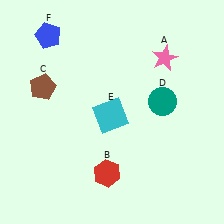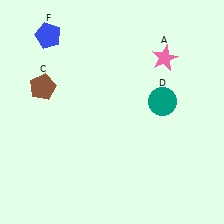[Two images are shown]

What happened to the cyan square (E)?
The cyan square (E) was removed in Image 2. It was in the bottom-left area of Image 1.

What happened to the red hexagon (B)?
The red hexagon (B) was removed in Image 2. It was in the bottom-left area of Image 1.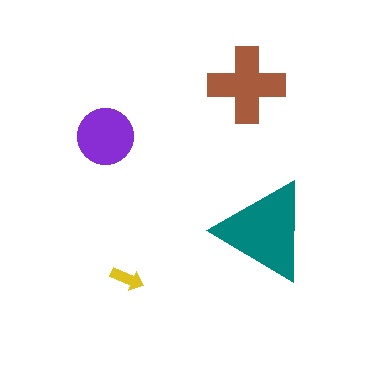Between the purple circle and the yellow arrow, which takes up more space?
The purple circle.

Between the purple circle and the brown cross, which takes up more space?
The brown cross.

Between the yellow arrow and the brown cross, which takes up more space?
The brown cross.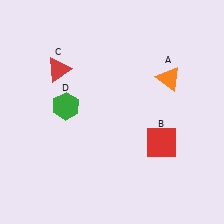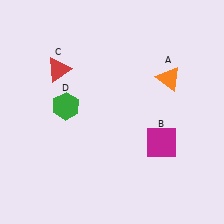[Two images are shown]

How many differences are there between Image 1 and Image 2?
There is 1 difference between the two images.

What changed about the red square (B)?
In Image 1, B is red. In Image 2, it changed to magenta.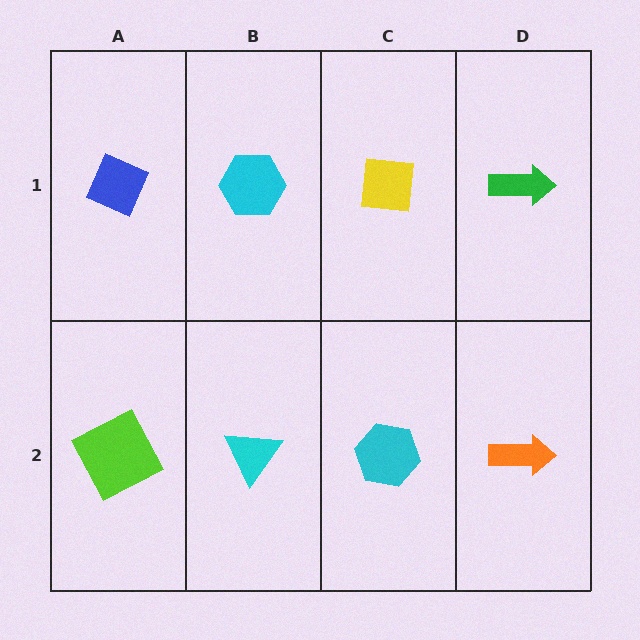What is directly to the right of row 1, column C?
A green arrow.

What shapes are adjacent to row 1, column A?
A lime square (row 2, column A), a cyan hexagon (row 1, column B).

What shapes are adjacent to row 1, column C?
A cyan hexagon (row 2, column C), a cyan hexagon (row 1, column B), a green arrow (row 1, column D).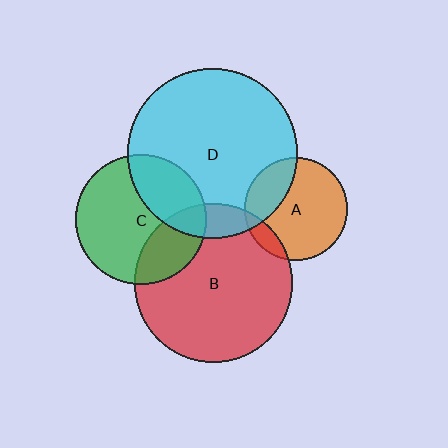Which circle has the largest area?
Circle D (cyan).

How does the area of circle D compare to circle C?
Approximately 1.7 times.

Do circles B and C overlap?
Yes.